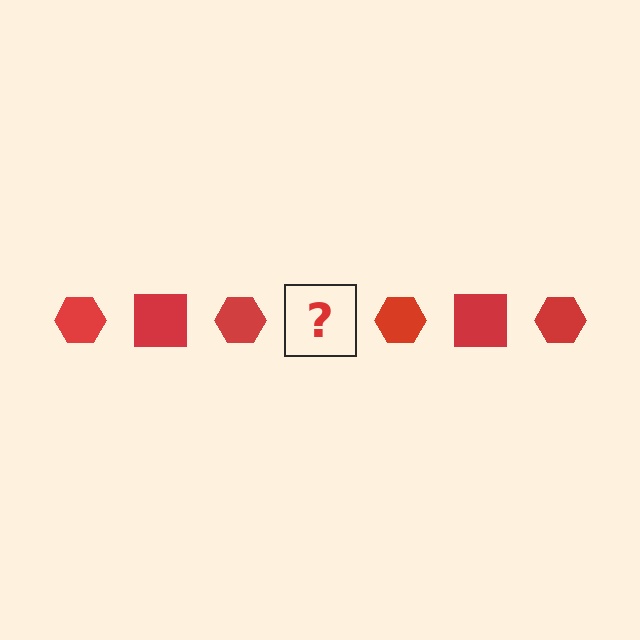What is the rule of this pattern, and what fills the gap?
The rule is that the pattern cycles through hexagon, square shapes in red. The gap should be filled with a red square.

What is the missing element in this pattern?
The missing element is a red square.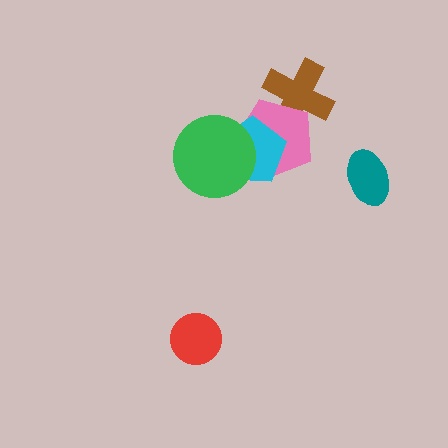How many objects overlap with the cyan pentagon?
2 objects overlap with the cyan pentagon.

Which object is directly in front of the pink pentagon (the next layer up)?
The cyan pentagon is directly in front of the pink pentagon.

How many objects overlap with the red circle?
0 objects overlap with the red circle.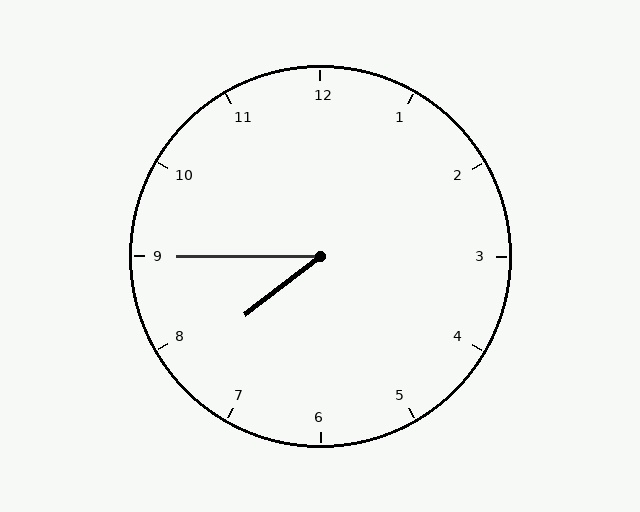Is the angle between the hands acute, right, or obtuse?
It is acute.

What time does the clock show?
7:45.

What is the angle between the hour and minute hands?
Approximately 38 degrees.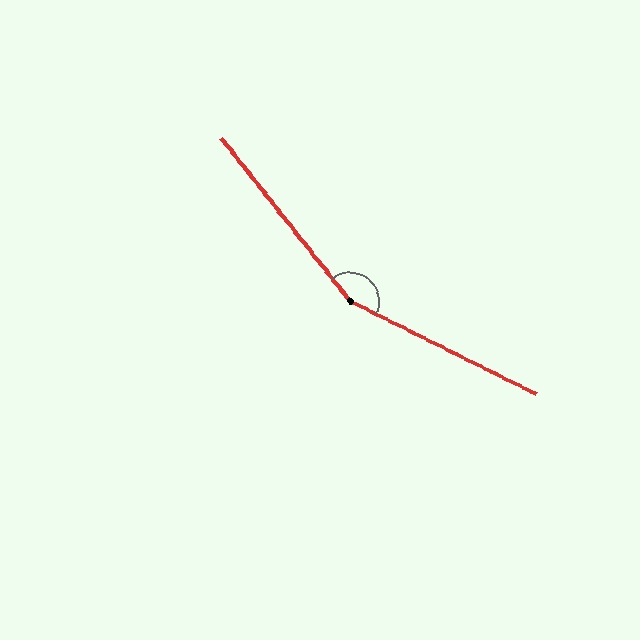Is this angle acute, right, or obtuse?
It is obtuse.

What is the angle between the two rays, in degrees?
Approximately 155 degrees.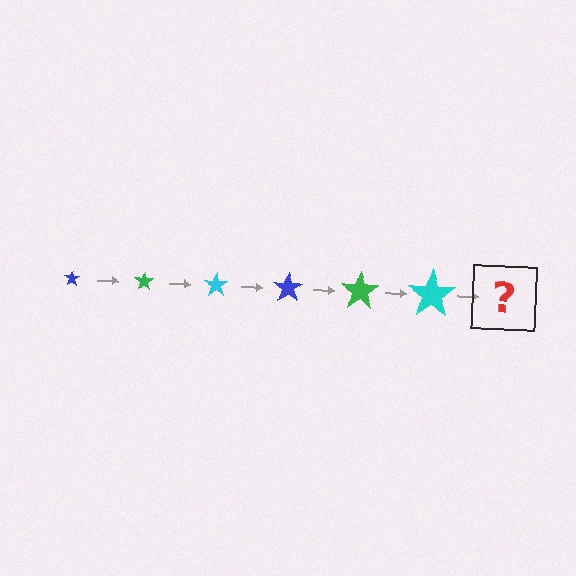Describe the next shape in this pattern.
It should be a blue star, larger than the previous one.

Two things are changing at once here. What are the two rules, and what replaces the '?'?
The two rules are that the star grows larger each step and the color cycles through blue, green, and cyan. The '?' should be a blue star, larger than the previous one.